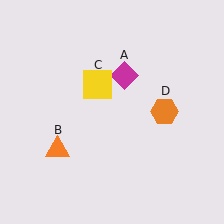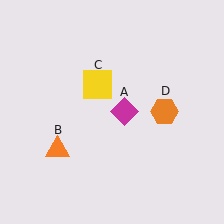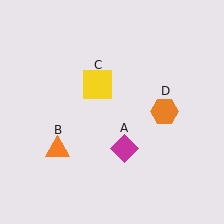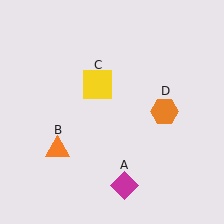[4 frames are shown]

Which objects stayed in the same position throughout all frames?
Orange triangle (object B) and yellow square (object C) and orange hexagon (object D) remained stationary.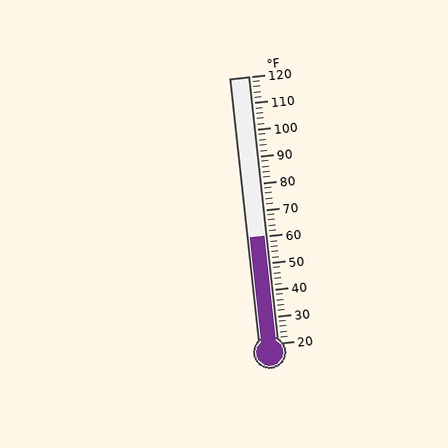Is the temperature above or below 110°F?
The temperature is below 110°F.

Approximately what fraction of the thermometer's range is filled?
The thermometer is filled to approximately 40% of its range.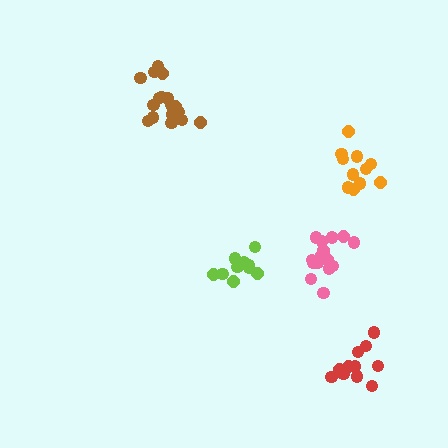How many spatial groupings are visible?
There are 5 spatial groupings.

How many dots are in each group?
Group 1: 11 dots, Group 2: 17 dots, Group 3: 11 dots, Group 4: 15 dots, Group 5: 11 dots (65 total).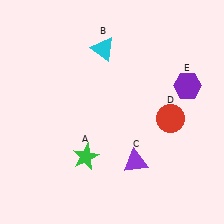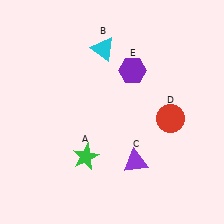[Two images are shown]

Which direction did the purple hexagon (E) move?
The purple hexagon (E) moved left.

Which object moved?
The purple hexagon (E) moved left.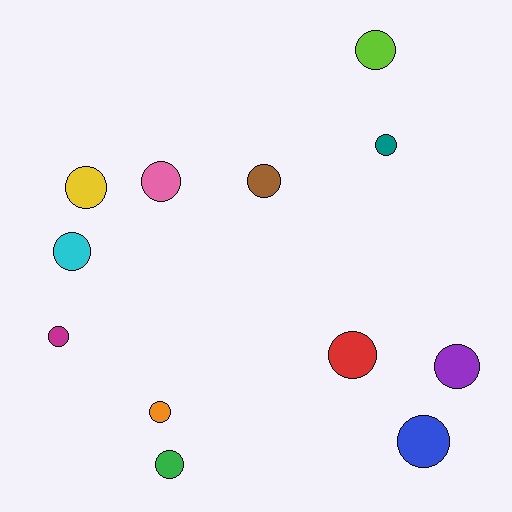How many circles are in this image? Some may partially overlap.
There are 12 circles.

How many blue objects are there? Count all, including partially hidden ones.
There is 1 blue object.